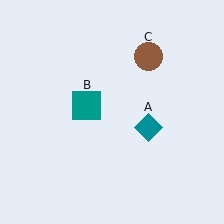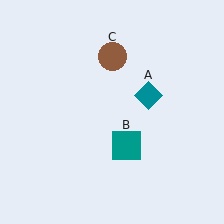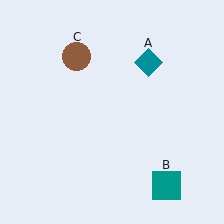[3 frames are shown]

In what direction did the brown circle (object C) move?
The brown circle (object C) moved left.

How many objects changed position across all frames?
3 objects changed position: teal diamond (object A), teal square (object B), brown circle (object C).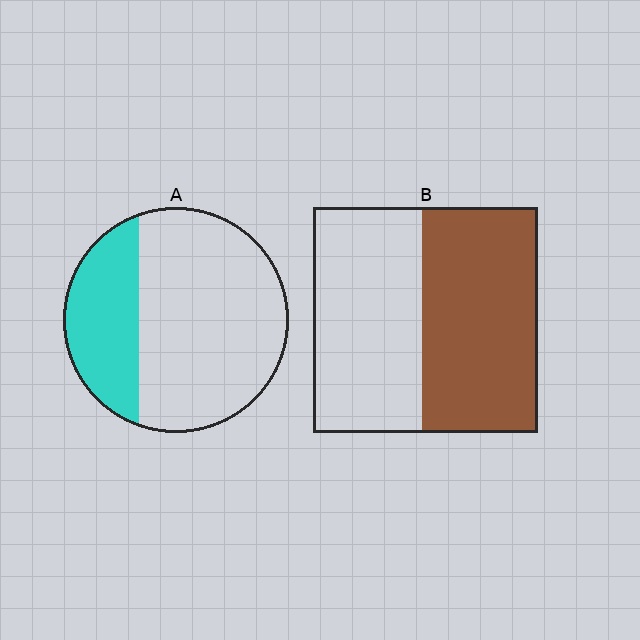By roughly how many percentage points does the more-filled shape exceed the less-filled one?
By roughly 20 percentage points (B over A).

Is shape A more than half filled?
No.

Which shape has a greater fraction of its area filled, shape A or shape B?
Shape B.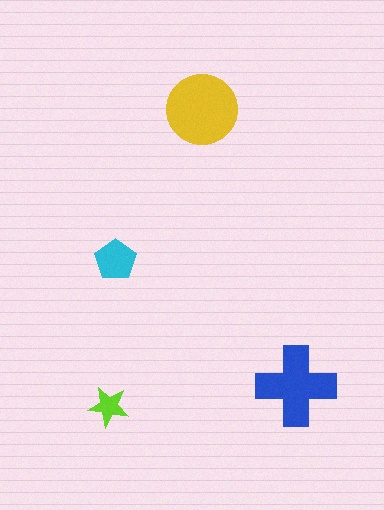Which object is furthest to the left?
The lime star is leftmost.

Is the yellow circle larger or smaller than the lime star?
Larger.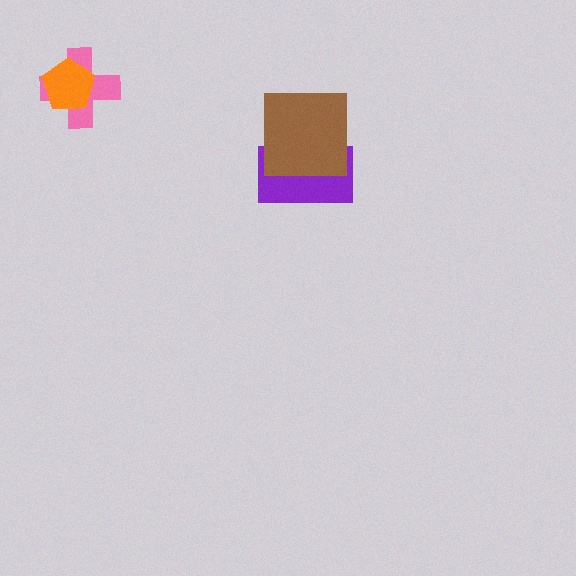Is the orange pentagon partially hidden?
No, no other shape covers it.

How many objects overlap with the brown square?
1 object overlaps with the brown square.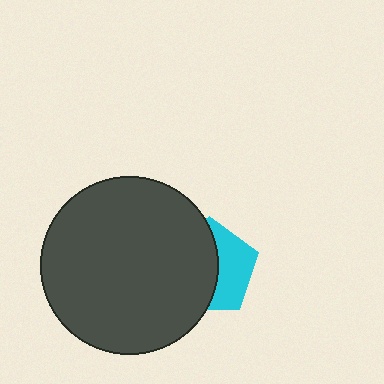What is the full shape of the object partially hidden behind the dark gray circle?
The partially hidden object is a cyan pentagon.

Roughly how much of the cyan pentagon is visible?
A small part of it is visible (roughly 42%).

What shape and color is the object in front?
The object in front is a dark gray circle.